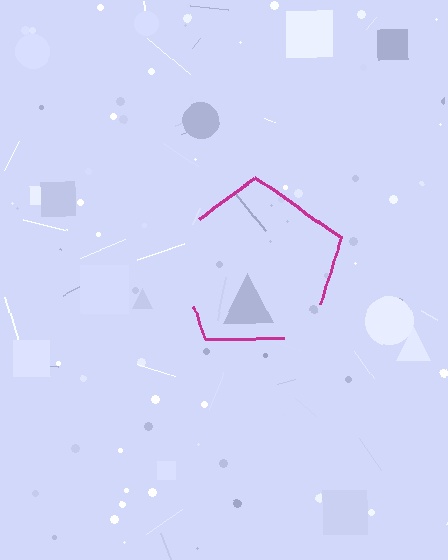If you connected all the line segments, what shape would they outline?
They would outline a pentagon.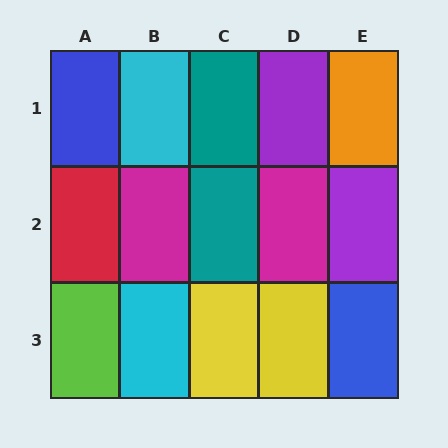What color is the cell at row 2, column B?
Magenta.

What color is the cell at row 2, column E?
Purple.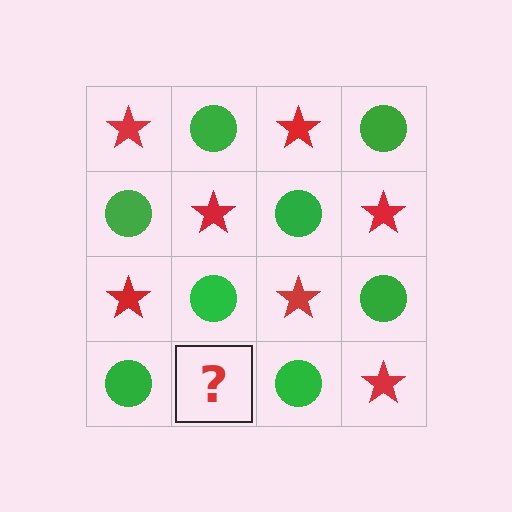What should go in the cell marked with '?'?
The missing cell should contain a red star.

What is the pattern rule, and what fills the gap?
The rule is that it alternates red star and green circle in a checkerboard pattern. The gap should be filled with a red star.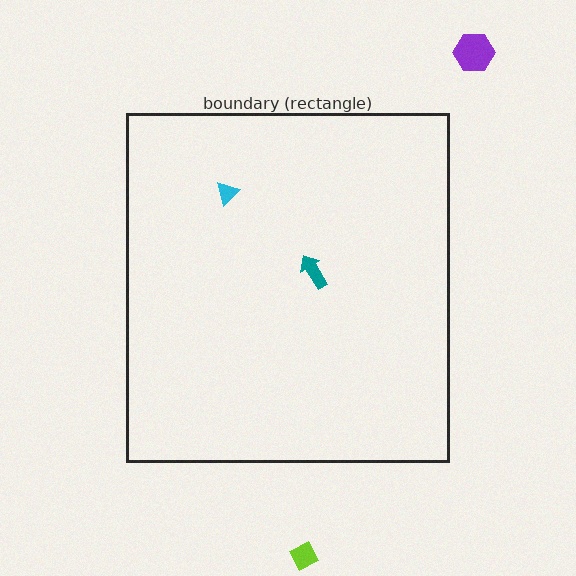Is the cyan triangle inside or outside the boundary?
Inside.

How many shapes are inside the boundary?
2 inside, 2 outside.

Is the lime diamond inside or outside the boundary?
Outside.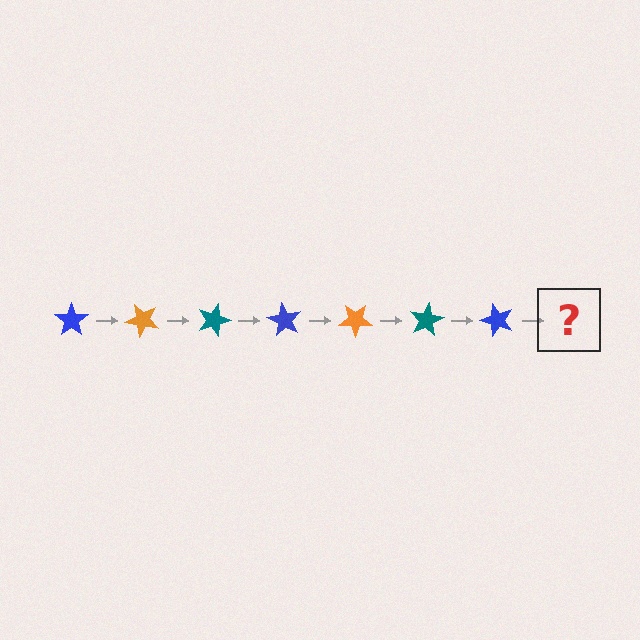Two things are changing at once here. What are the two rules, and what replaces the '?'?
The two rules are that it rotates 45 degrees each step and the color cycles through blue, orange, and teal. The '?' should be an orange star, rotated 315 degrees from the start.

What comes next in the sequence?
The next element should be an orange star, rotated 315 degrees from the start.